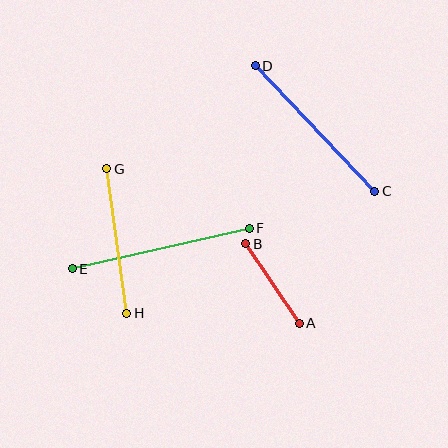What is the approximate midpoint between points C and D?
The midpoint is at approximately (315, 128) pixels.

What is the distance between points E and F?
The distance is approximately 182 pixels.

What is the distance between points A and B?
The distance is approximately 96 pixels.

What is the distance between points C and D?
The distance is approximately 173 pixels.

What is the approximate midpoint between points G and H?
The midpoint is at approximately (117, 241) pixels.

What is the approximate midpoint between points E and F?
The midpoint is at approximately (161, 249) pixels.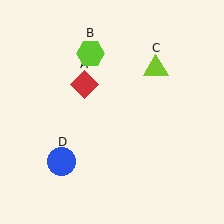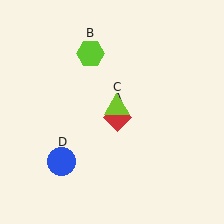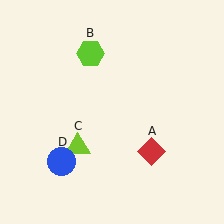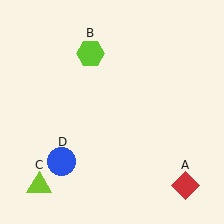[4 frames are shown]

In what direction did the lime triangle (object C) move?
The lime triangle (object C) moved down and to the left.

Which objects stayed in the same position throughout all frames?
Lime hexagon (object B) and blue circle (object D) remained stationary.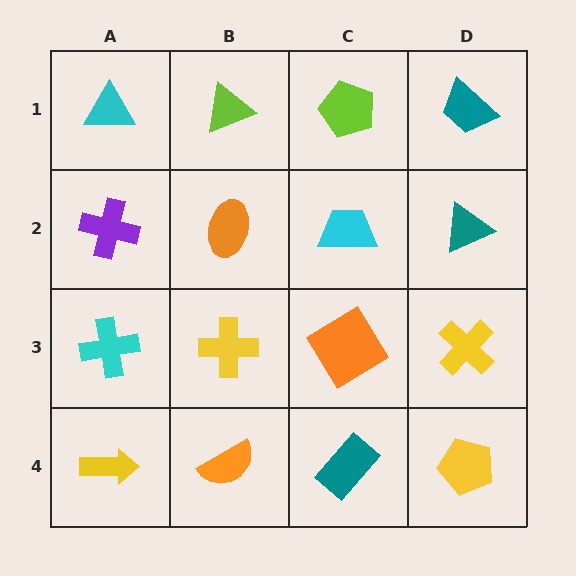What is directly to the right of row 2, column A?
An orange ellipse.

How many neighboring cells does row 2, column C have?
4.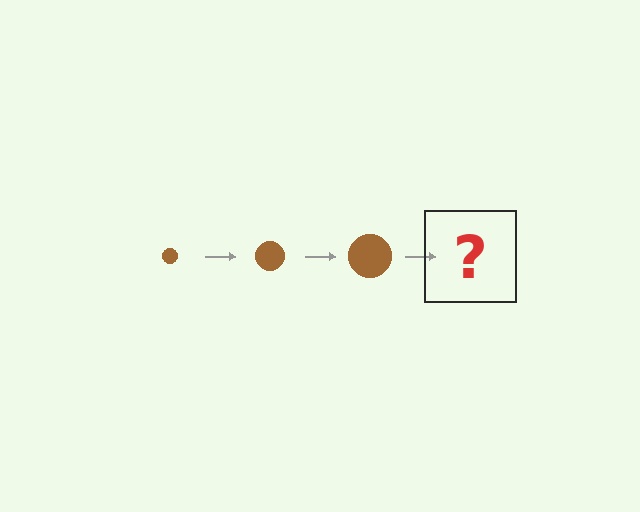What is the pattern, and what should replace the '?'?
The pattern is that the circle gets progressively larger each step. The '?' should be a brown circle, larger than the previous one.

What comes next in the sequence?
The next element should be a brown circle, larger than the previous one.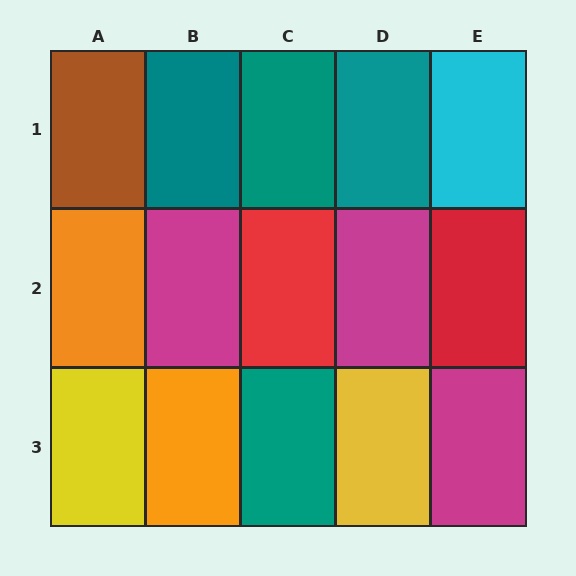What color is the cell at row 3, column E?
Magenta.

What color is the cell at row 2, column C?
Red.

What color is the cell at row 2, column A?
Orange.